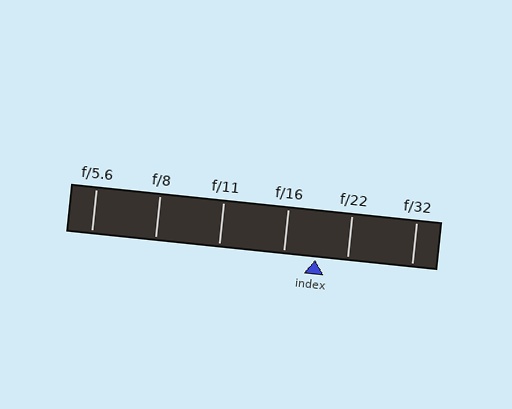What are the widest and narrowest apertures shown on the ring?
The widest aperture shown is f/5.6 and the narrowest is f/32.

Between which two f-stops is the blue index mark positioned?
The index mark is between f/16 and f/22.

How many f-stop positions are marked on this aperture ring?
There are 6 f-stop positions marked.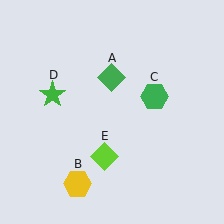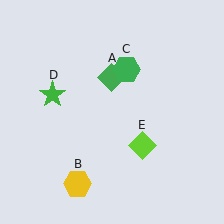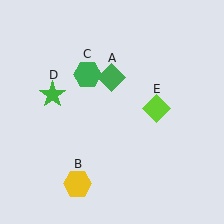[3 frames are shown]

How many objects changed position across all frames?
2 objects changed position: green hexagon (object C), lime diamond (object E).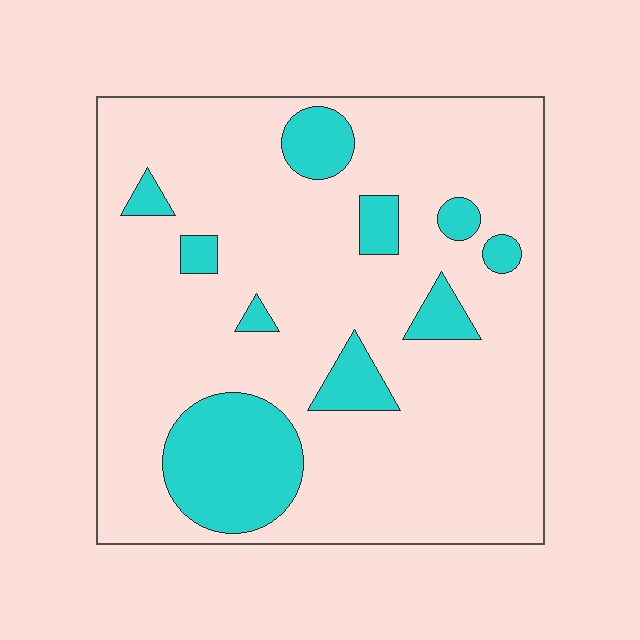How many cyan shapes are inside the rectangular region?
10.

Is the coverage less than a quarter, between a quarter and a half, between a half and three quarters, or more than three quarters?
Less than a quarter.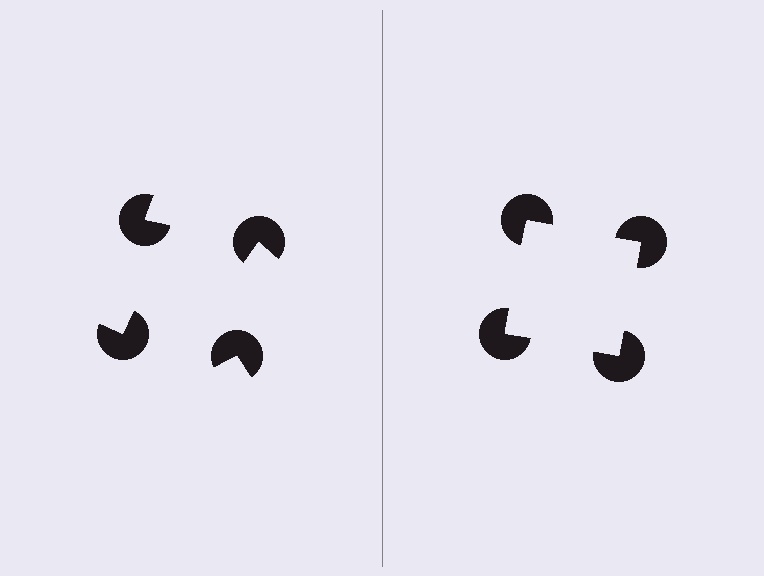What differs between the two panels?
The pac-man discs are positioned identically on both sides; only the wedge orientations differ. On the right they align to a square; on the left they are misaligned.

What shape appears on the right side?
An illusory square.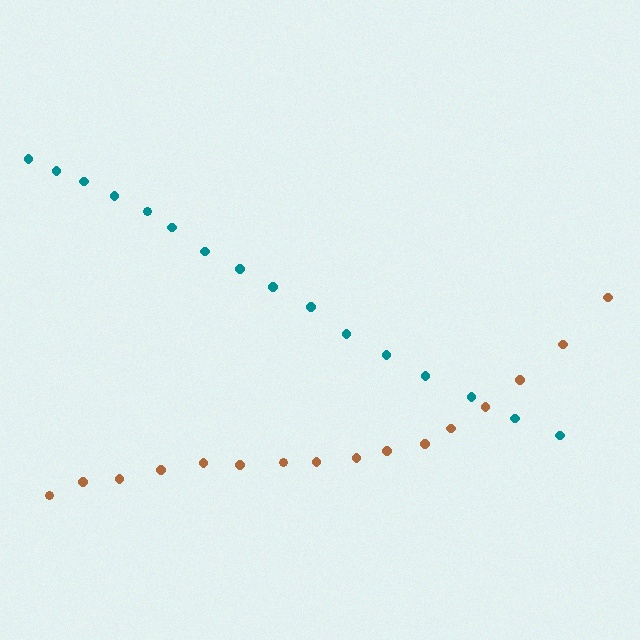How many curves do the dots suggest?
There are 2 distinct paths.